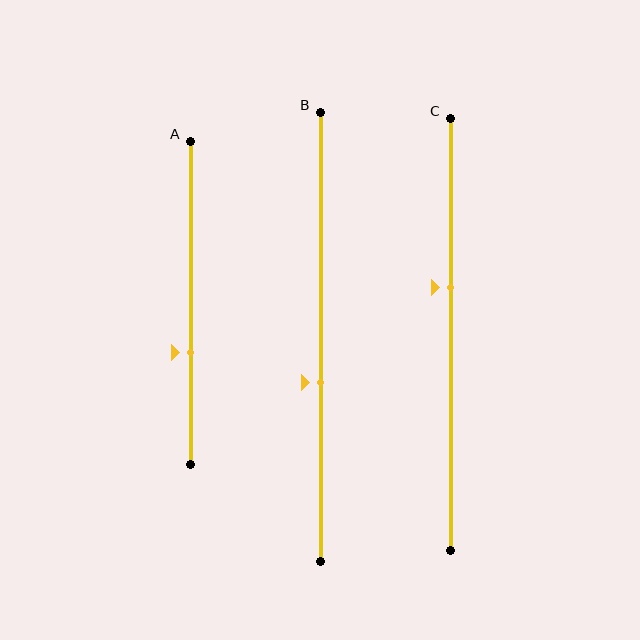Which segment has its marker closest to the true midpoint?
Segment B has its marker closest to the true midpoint.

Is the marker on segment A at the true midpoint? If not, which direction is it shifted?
No, the marker on segment A is shifted downward by about 15% of the segment length.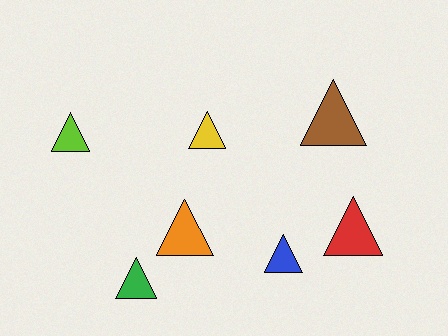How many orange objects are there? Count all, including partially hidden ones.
There is 1 orange object.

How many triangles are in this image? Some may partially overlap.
There are 7 triangles.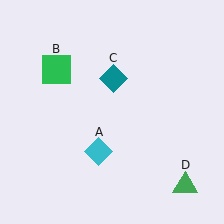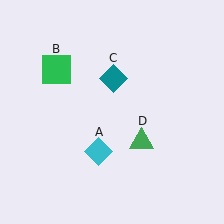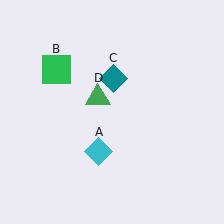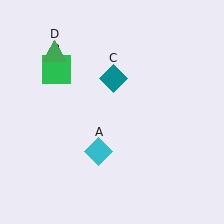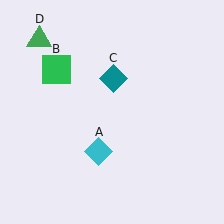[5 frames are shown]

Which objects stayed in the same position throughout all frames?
Cyan diamond (object A) and green square (object B) and teal diamond (object C) remained stationary.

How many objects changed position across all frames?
1 object changed position: green triangle (object D).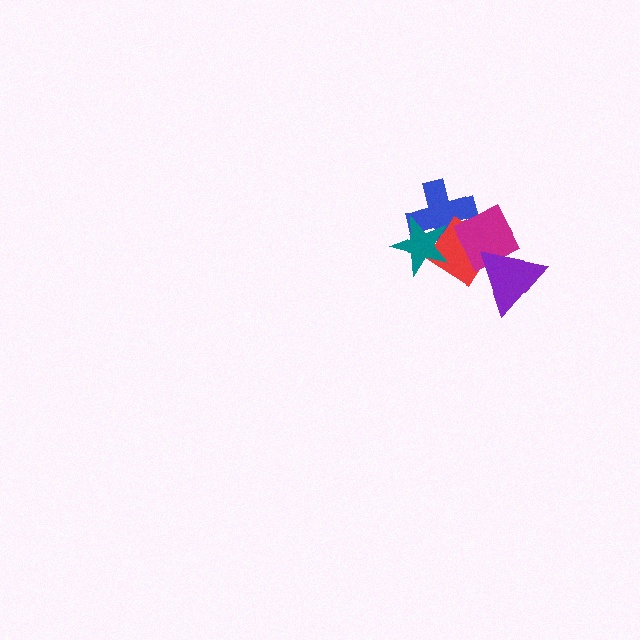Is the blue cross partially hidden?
Yes, it is partially covered by another shape.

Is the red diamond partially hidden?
Yes, it is partially covered by another shape.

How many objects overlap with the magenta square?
3 objects overlap with the magenta square.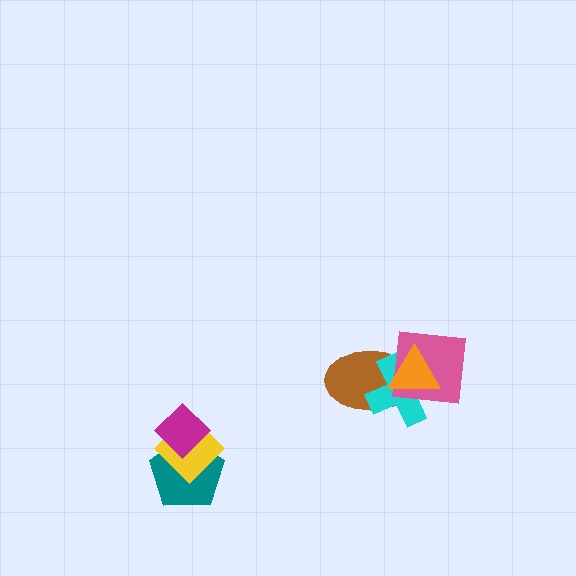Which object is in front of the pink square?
The orange triangle is in front of the pink square.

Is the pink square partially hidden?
Yes, it is partially covered by another shape.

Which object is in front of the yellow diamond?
The magenta diamond is in front of the yellow diamond.